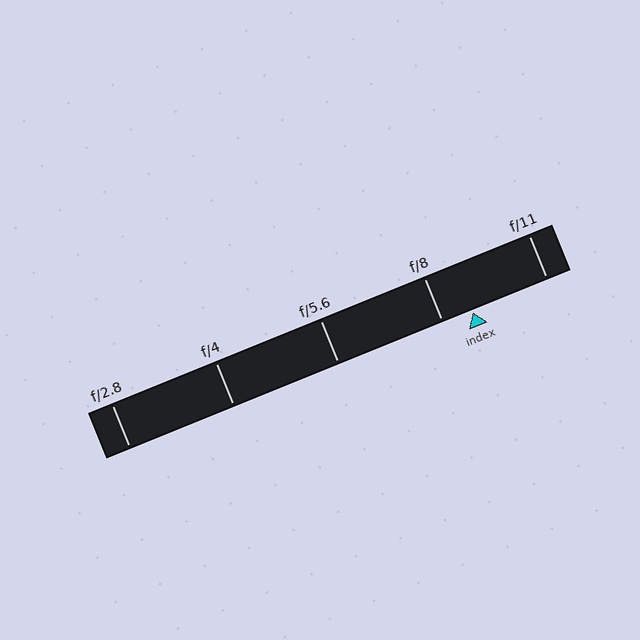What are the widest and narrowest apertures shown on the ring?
The widest aperture shown is f/2.8 and the narrowest is f/11.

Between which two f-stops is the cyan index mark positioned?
The index mark is between f/8 and f/11.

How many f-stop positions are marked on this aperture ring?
There are 5 f-stop positions marked.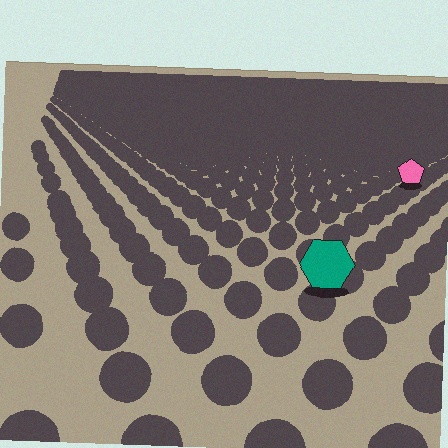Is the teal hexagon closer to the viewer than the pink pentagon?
Yes. The teal hexagon is closer — you can tell from the texture gradient: the ground texture is coarser near it.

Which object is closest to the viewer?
The teal hexagon is closest. The texture marks near it are larger and more spread out.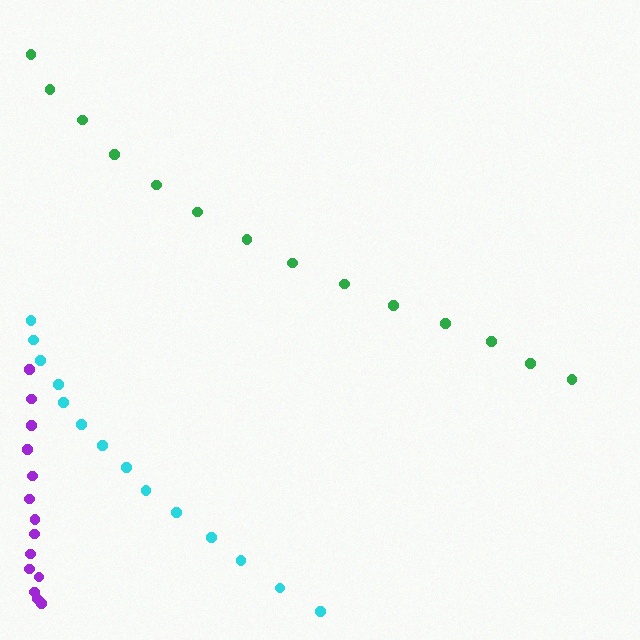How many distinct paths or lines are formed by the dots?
There are 3 distinct paths.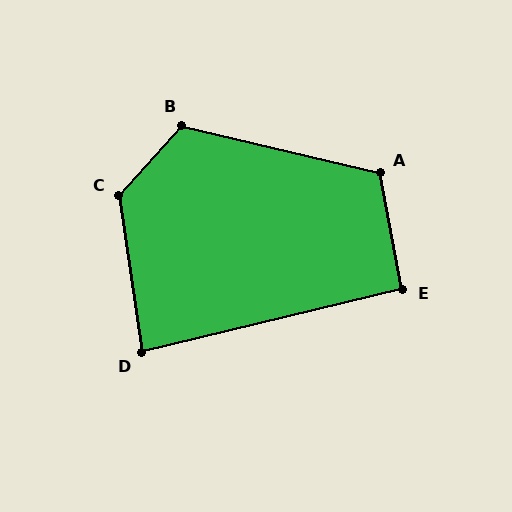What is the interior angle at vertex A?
Approximately 114 degrees (obtuse).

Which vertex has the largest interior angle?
C, at approximately 130 degrees.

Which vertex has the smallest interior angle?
D, at approximately 84 degrees.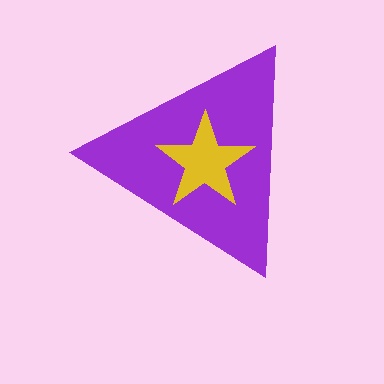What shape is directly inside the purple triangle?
The yellow star.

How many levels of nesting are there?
2.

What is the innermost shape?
The yellow star.